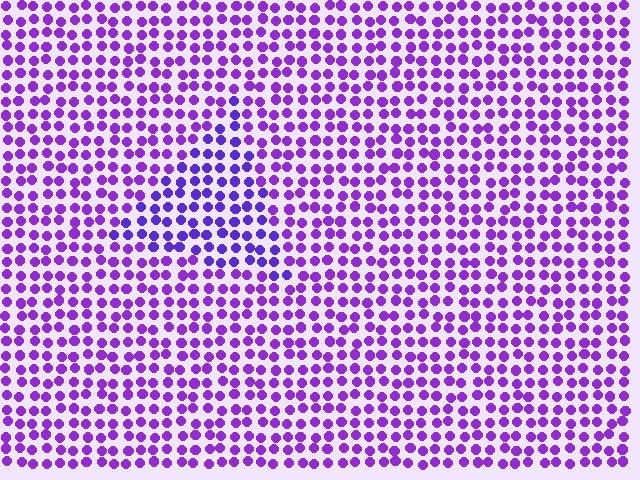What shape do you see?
I see a triangle.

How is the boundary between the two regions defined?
The boundary is defined purely by a slight shift in hue (about 21 degrees). Spacing, size, and orientation are identical on both sides.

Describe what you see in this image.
The image is filled with small purple elements in a uniform arrangement. A triangle-shaped region is visible where the elements are tinted to a slightly different hue, forming a subtle color boundary.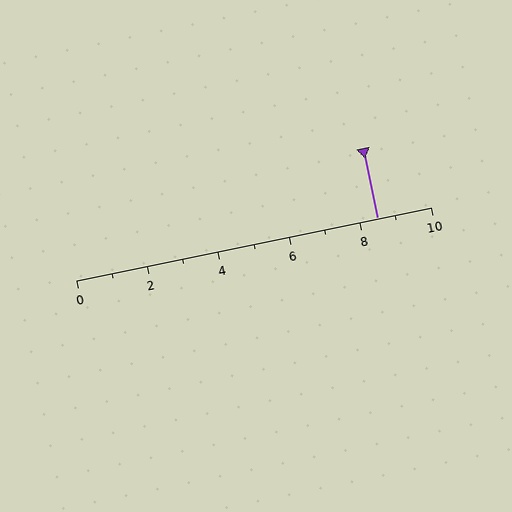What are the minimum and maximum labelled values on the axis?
The axis runs from 0 to 10.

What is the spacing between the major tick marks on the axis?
The major ticks are spaced 2 apart.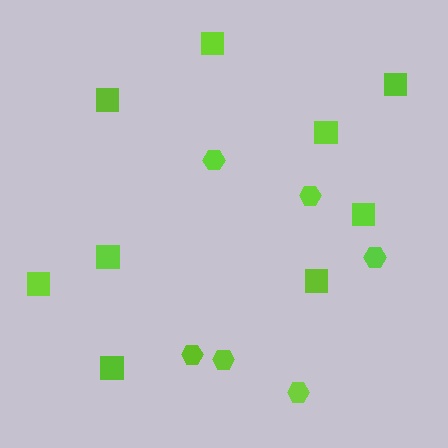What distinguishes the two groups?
There are 2 groups: one group of squares (9) and one group of hexagons (6).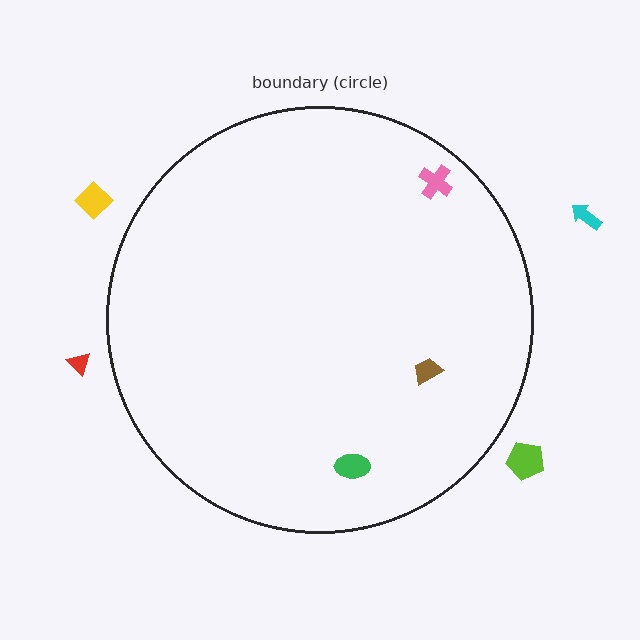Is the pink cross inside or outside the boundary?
Inside.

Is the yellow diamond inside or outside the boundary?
Outside.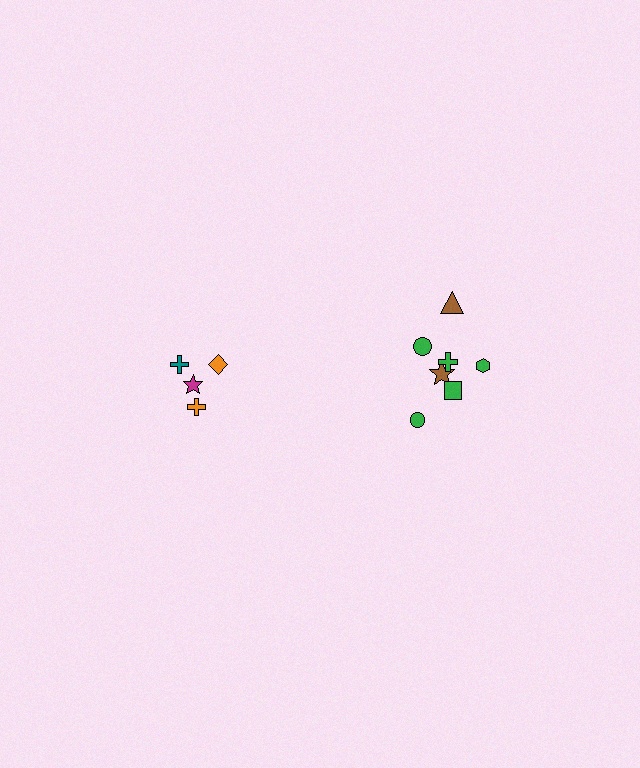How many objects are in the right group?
There are 7 objects.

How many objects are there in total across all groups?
There are 11 objects.